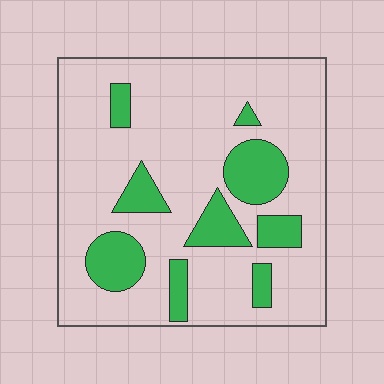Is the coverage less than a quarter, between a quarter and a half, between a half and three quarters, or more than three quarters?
Less than a quarter.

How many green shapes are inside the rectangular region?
9.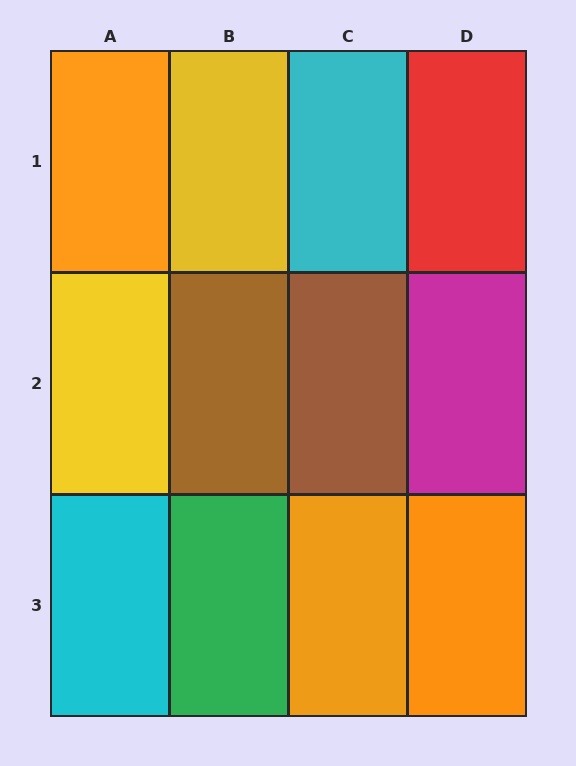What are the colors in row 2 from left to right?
Yellow, brown, brown, magenta.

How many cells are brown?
2 cells are brown.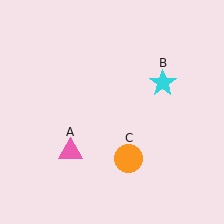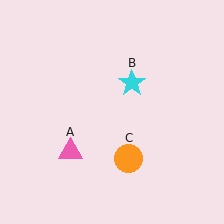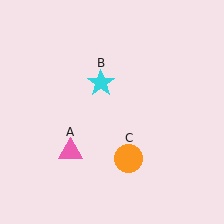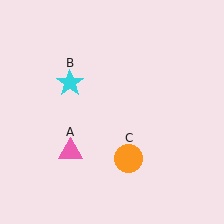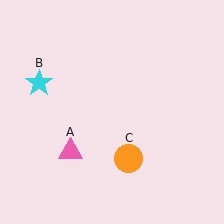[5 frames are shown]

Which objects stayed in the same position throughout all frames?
Pink triangle (object A) and orange circle (object C) remained stationary.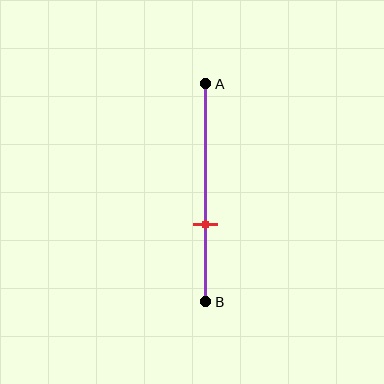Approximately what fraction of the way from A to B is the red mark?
The red mark is approximately 65% of the way from A to B.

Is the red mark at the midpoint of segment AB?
No, the mark is at about 65% from A, not at the 50% midpoint.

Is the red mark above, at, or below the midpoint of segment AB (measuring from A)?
The red mark is below the midpoint of segment AB.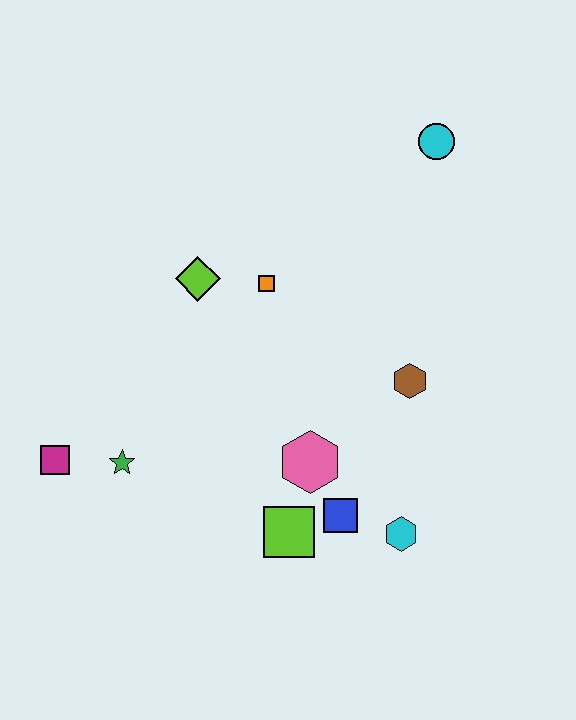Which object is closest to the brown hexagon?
The pink hexagon is closest to the brown hexagon.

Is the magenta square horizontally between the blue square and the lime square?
No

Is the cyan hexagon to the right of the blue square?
Yes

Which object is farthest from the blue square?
The cyan circle is farthest from the blue square.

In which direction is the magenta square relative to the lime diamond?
The magenta square is below the lime diamond.